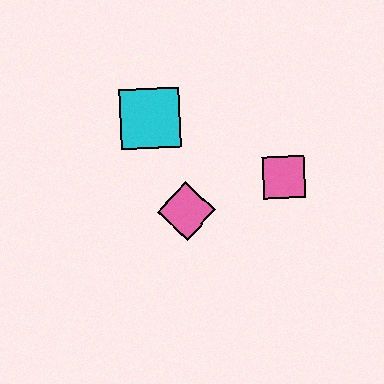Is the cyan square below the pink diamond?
No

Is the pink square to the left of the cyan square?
No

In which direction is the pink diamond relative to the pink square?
The pink diamond is to the left of the pink square.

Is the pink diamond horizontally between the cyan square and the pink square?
Yes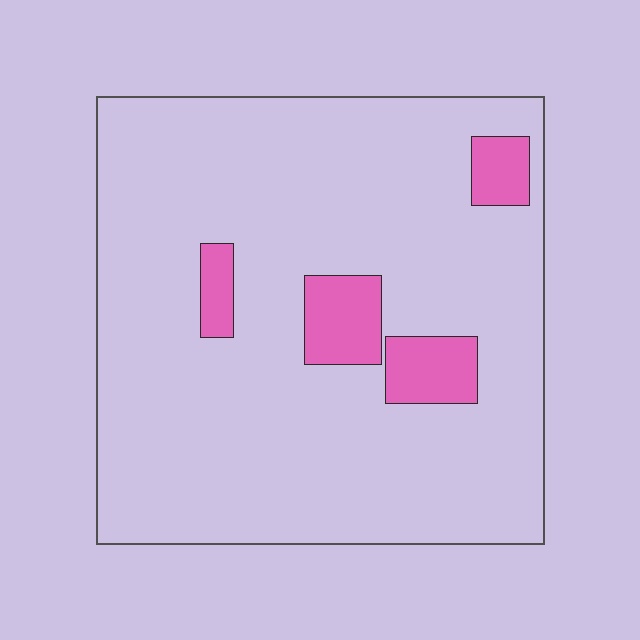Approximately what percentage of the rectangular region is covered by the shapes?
Approximately 10%.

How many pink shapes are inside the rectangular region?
4.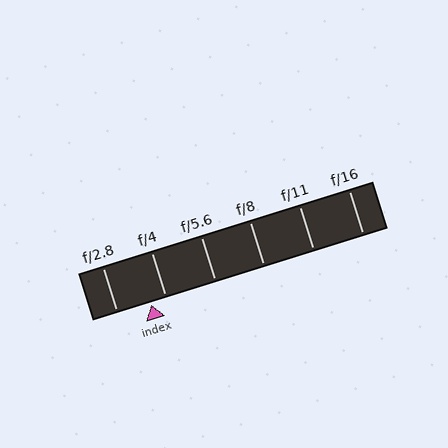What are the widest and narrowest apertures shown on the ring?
The widest aperture shown is f/2.8 and the narrowest is f/16.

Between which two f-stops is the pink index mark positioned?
The index mark is between f/2.8 and f/4.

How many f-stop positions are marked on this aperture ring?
There are 6 f-stop positions marked.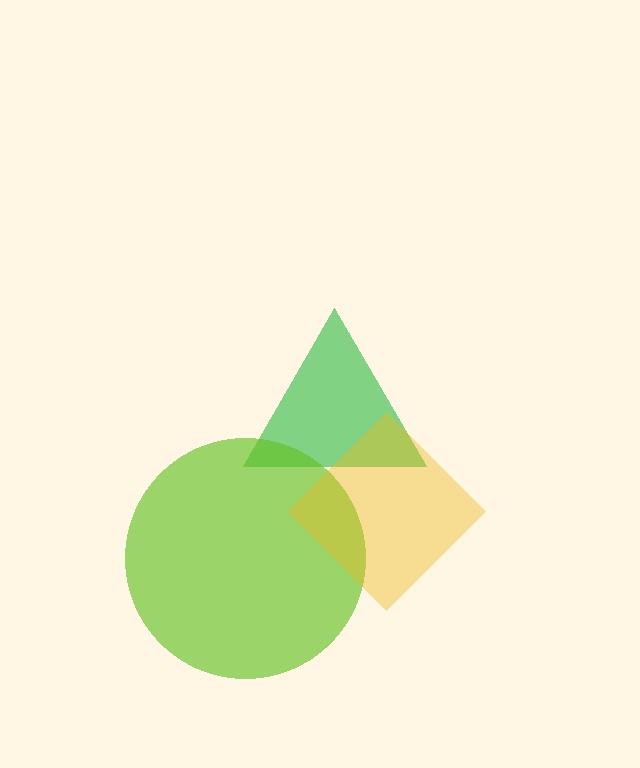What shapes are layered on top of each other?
The layered shapes are: a green triangle, a lime circle, a yellow diamond.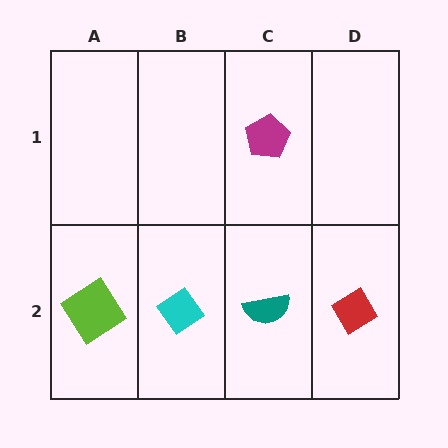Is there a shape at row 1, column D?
No, that cell is empty.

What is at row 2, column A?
A lime diamond.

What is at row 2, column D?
A red diamond.